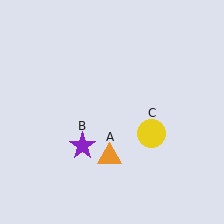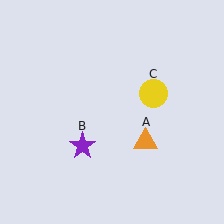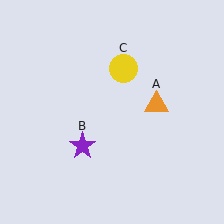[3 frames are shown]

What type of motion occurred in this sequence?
The orange triangle (object A), yellow circle (object C) rotated counterclockwise around the center of the scene.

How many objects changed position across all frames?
2 objects changed position: orange triangle (object A), yellow circle (object C).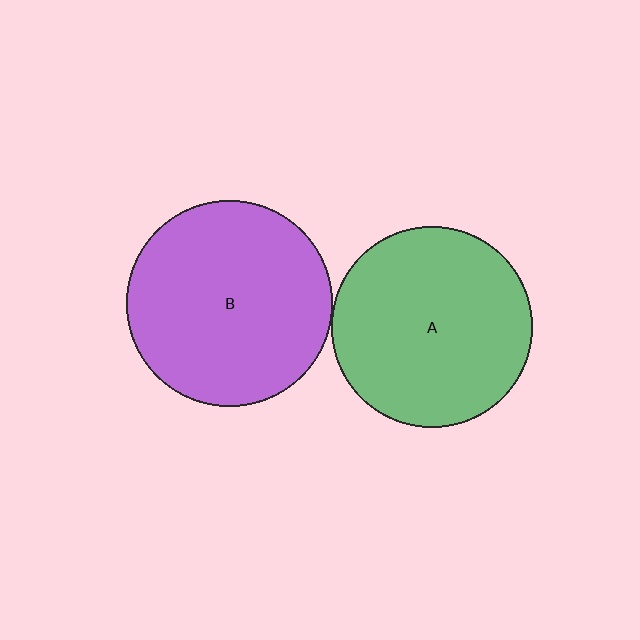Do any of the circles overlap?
No, none of the circles overlap.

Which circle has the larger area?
Circle B (purple).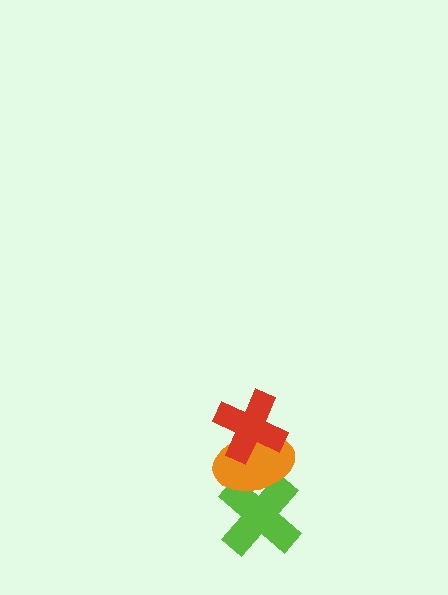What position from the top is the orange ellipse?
The orange ellipse is 2nd from the top.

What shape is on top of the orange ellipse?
The red cross is on top of the orange ellipse.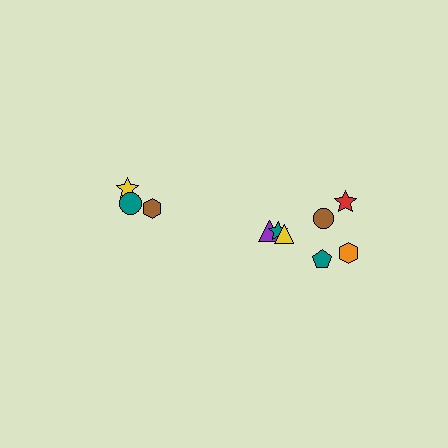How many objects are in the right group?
There are 7 objects.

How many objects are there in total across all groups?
There are 10 objects.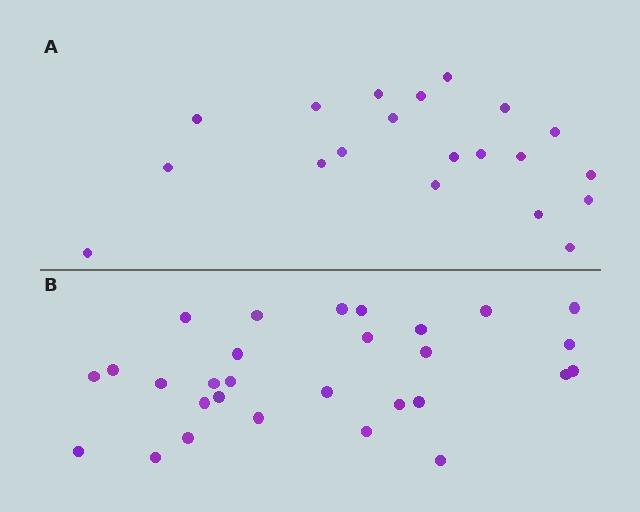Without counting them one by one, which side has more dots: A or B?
Region B (the bottom region) has more dots.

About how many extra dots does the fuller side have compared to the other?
Region B has roughly 8 or so more dots than region A.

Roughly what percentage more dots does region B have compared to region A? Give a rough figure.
About 45% more.